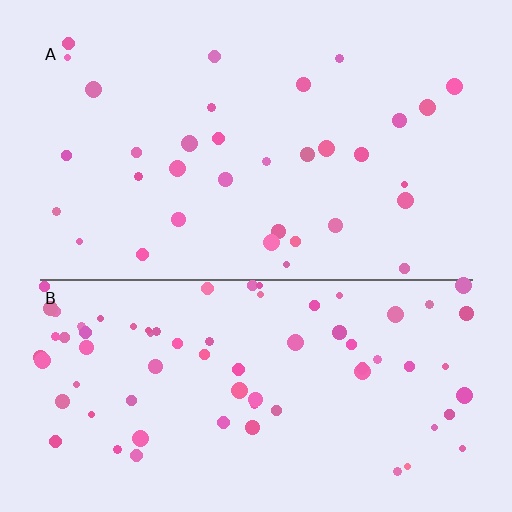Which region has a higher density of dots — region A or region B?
B (the bottom).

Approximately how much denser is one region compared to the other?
Approximately 2.2× — region B over region A.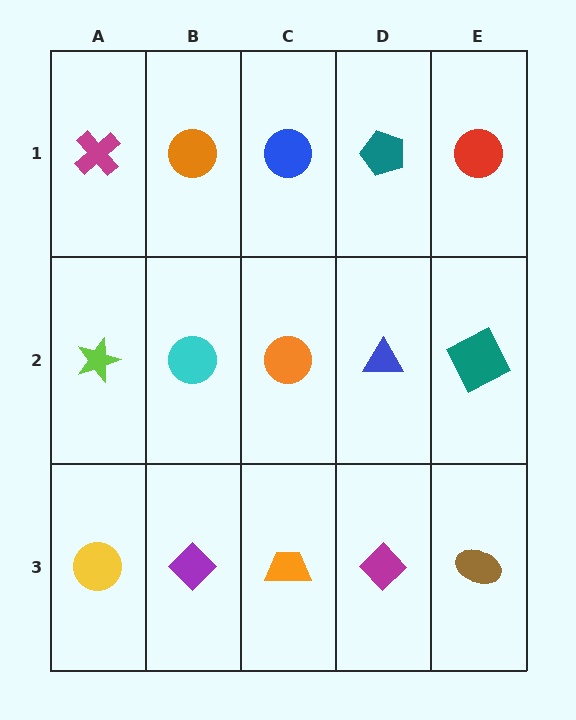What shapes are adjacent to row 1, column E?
A teal square (row 2, column E), a teal pentagon (row 1, column D).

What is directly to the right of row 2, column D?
A teal square.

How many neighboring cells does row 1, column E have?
2.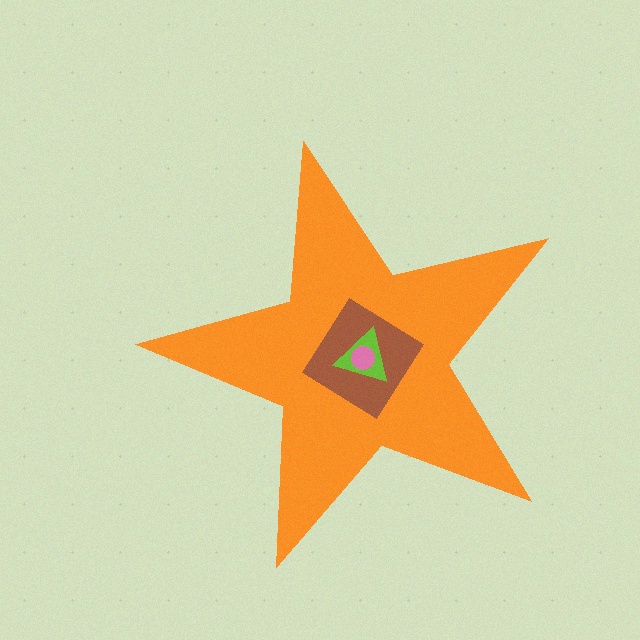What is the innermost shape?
The pink circle.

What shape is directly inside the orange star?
The brown diamond.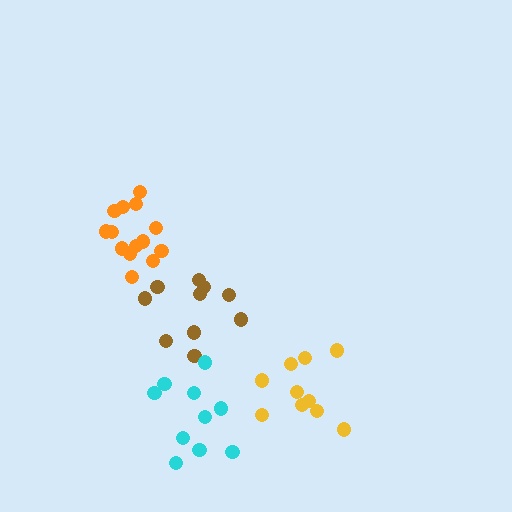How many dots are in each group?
Group 1: 14 dots, Group 2: 10 dots, Group 3: 10 dots, Group 4: 10 dots (44 total).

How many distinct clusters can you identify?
There are 4 distinct clusters.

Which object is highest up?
The orange cluster is topmost.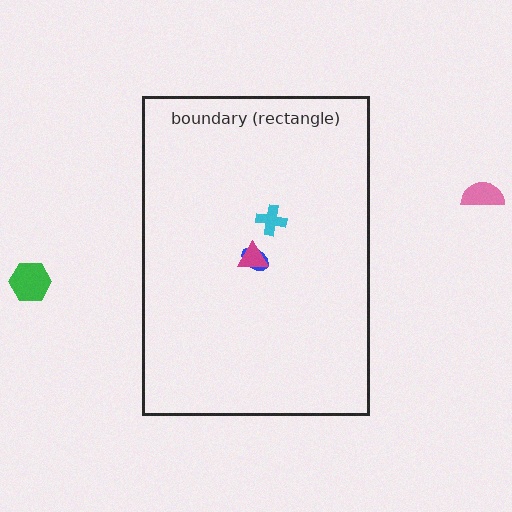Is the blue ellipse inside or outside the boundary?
Inside.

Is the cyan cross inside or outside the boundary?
Inside.